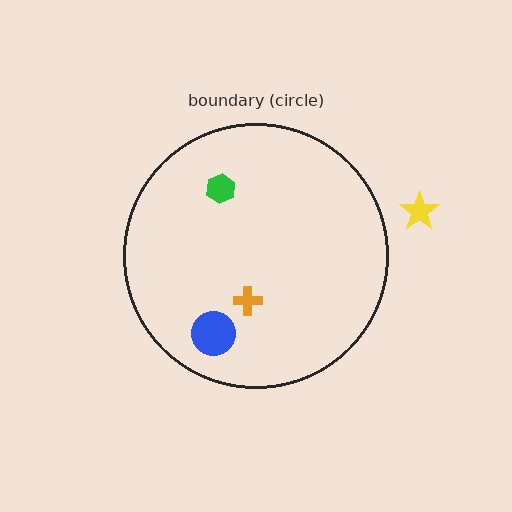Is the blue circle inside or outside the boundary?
Inside.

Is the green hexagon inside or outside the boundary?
Inside.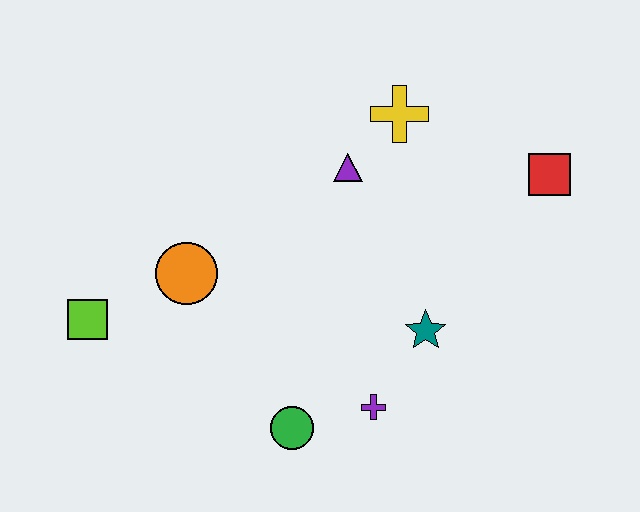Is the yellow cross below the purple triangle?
No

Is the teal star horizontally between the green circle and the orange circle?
No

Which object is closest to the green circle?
The purple cross is closest to the green circle.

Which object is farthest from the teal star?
The lime square is farthest from the teal star.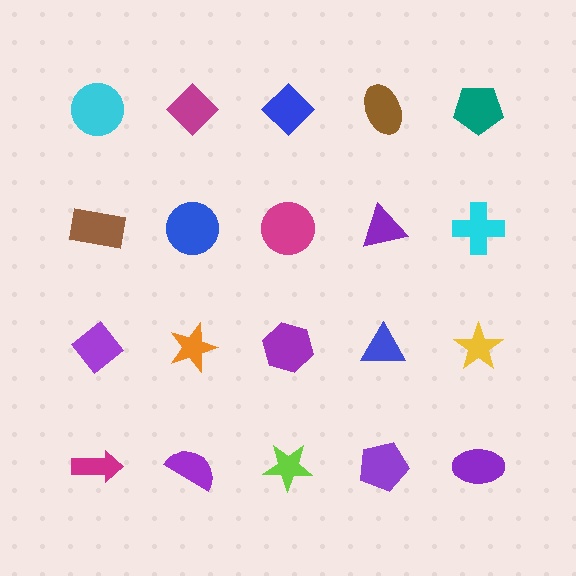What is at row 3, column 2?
An orange star.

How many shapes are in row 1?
5 shapes.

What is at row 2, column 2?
A blue circle.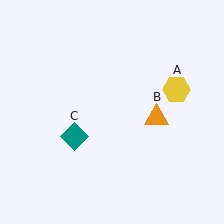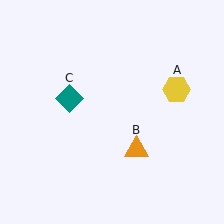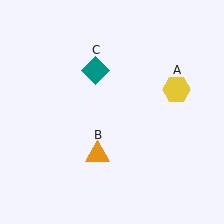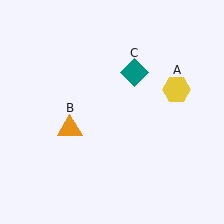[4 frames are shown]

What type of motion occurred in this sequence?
The orange triangle (object B), teal diamond (object C) rotated clockwise around the center of the scene.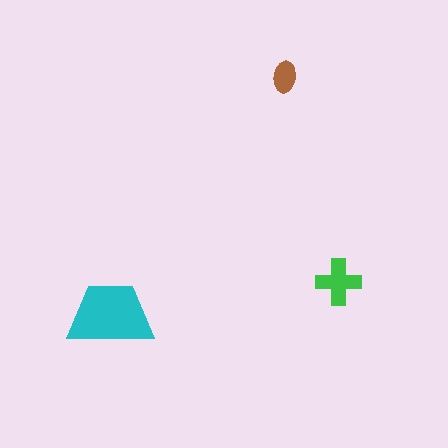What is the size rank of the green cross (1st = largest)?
2nd.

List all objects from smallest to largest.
The brown ellipse, the green cross, the cyan trapezoid.